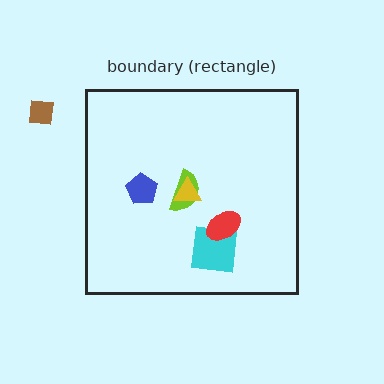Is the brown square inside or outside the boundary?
Outside.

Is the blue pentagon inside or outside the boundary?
Inside.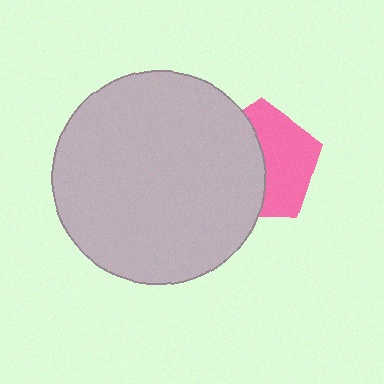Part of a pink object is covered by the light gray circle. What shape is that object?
It is a pentagon.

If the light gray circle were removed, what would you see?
You would see the complete pink pentagon.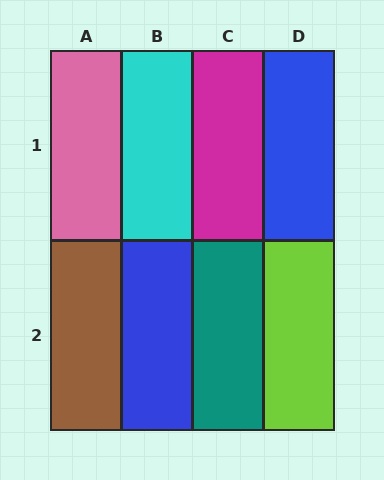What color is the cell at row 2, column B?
Blue.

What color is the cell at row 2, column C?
Teal.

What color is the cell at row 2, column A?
Brown.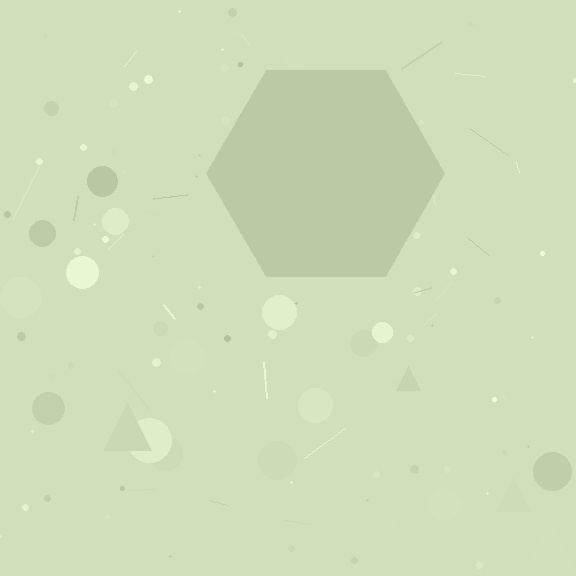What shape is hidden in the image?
A hexagon is hidden in the image.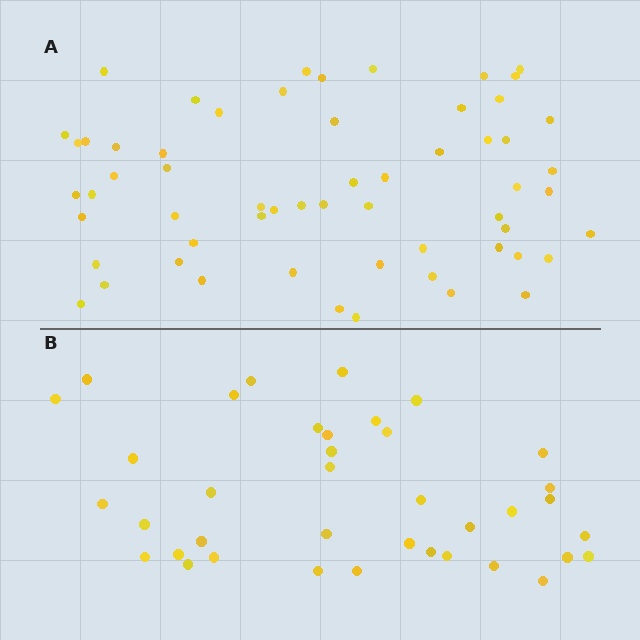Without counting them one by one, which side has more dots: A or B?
Region A (the top region) has more dots.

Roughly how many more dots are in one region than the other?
Region A has approximately 20 more dots than region B.